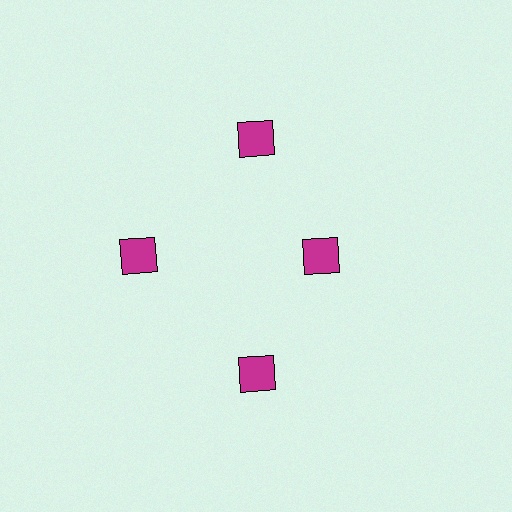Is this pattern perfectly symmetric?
No. The 4 magenta diamonds are arranged in a ring, but one element near the 3 o'clock position is pulled inward toward the center, breaking the 4-fold rotational symmetry.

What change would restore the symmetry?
The symmetry would be restored by moving it outward, back onto the ring so that all 4 diamonds sit at equal angles and equal distance from the center.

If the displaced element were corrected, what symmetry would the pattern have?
It would have 4-fold rotational symmetry — the pattern would map onto itself every 90 degrees.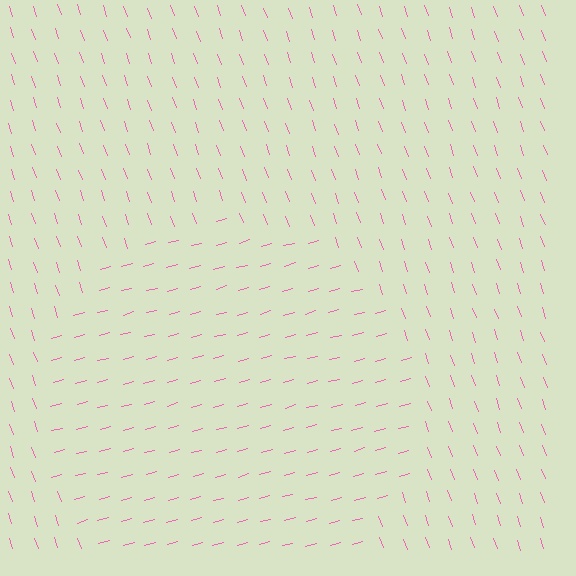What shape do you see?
I see a circle.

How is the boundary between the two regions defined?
The boundary is defined purely by a change in line orientation (approximately 86 degrees difference). All lines are the same color and thickness.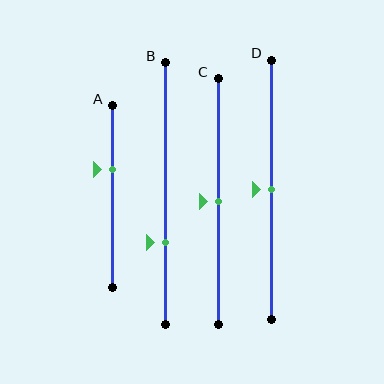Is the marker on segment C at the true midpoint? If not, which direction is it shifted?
Yes, the marker on segment C is at the true midpoint.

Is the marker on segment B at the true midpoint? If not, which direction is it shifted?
No, the marker on segment B is shifted downward by about 19% of the segment length.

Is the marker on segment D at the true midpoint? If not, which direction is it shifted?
Yes, the marker on segment D is at the true midpoint.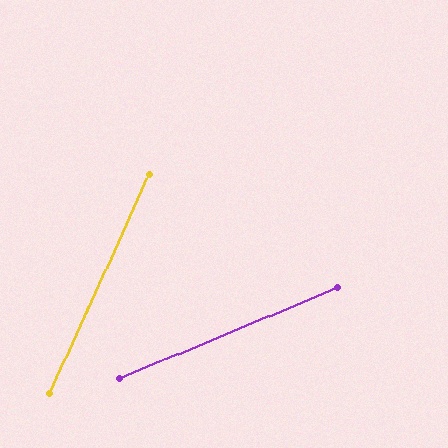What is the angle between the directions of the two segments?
Approximately 43 degrees.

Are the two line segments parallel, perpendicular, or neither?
Neither parallel nor perpendicular — they differ by about 43°.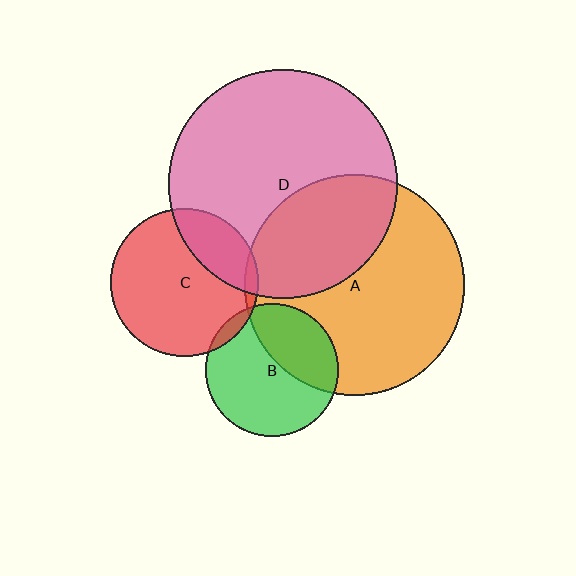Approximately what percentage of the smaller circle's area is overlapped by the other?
Approximately 35%.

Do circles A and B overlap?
Yes.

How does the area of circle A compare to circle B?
Approximately 2.7 times.